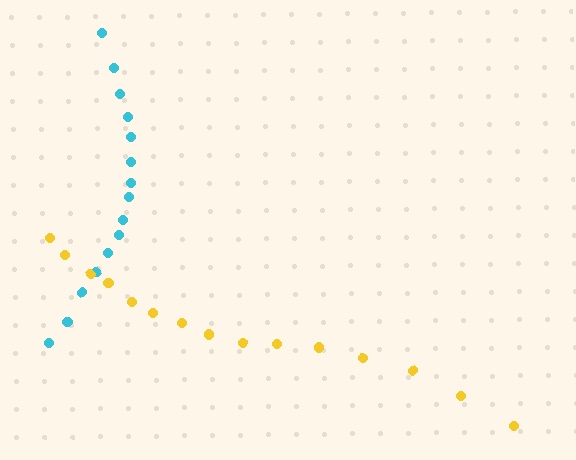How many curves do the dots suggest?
There are 2 distinct paths.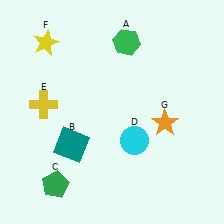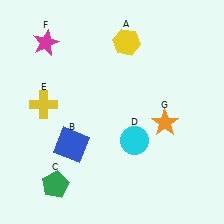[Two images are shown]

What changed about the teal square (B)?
In Image 1, B is teal. In Image 2, it changed to blue.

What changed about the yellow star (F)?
In Image 1, F is yellow. In Image 2, it changed to magenta.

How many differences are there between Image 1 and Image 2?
There are 3 differences between the two images.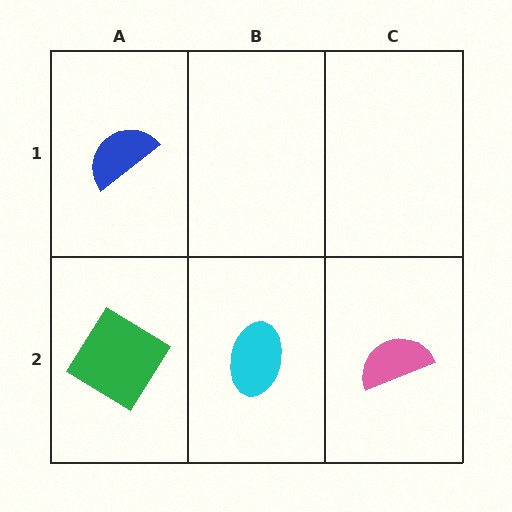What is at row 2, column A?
A green diamond.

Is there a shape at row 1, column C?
No, that cell is empty.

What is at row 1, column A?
A blue semicircle.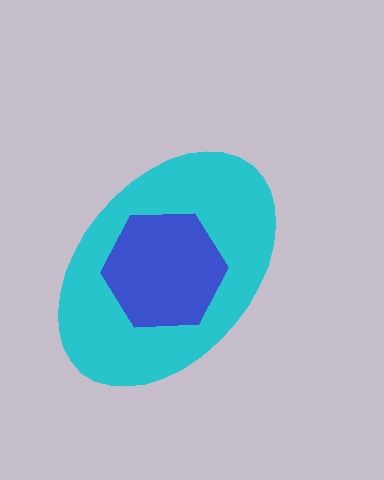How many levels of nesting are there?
2.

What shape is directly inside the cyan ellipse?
The blue hexagon.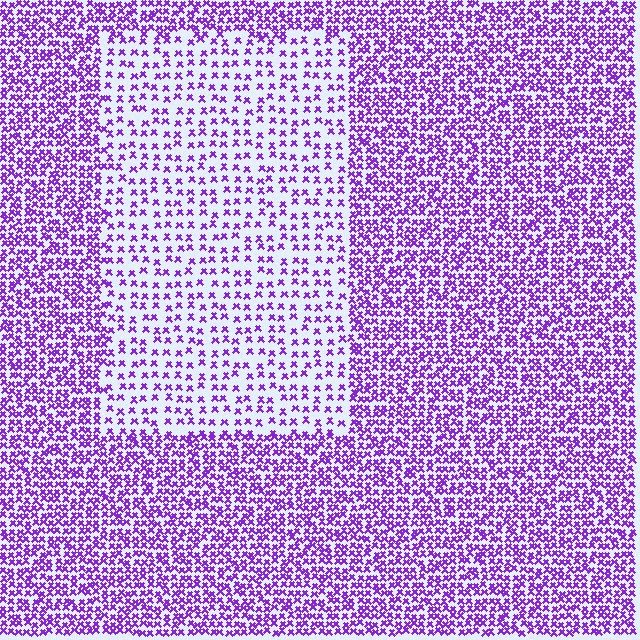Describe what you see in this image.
The image contains small purple elements arranged at two different densities. A rectangle-shaped region is visible where the elements are less densely packed than the surrounding area.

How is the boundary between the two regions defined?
The boundary is defined by a change in element density (approximately 2.2x ratio). All elements are the same color, size, and shape.